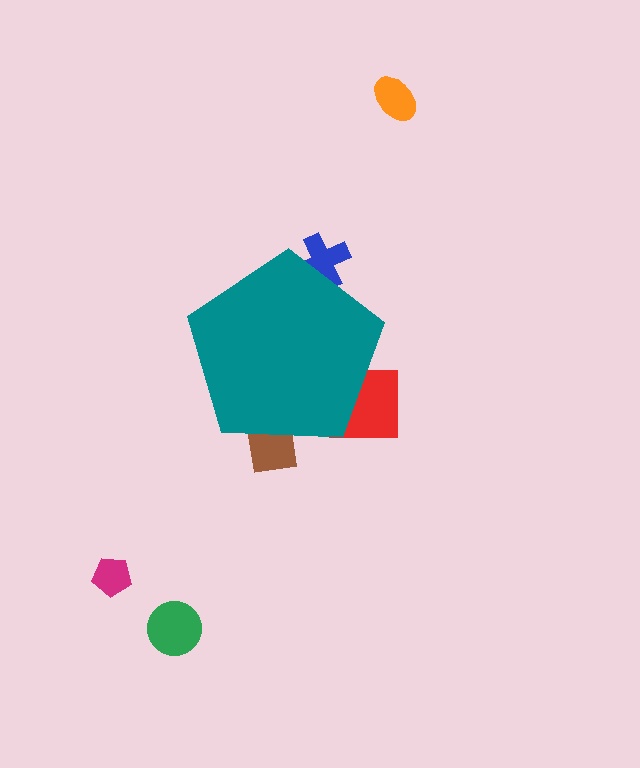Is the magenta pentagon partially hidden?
No, the magenta pentagon is fully visible.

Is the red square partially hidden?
Yes, the red square is partially hidden behind the teal pentagon.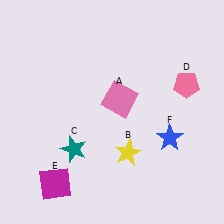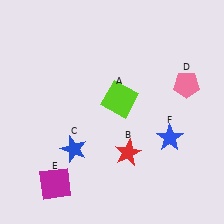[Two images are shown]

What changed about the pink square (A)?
In Image 1, A is pink. In Image 2, it changed to lime.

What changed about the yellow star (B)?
In Image 1, B is yellow. In Image 2, it changed to red.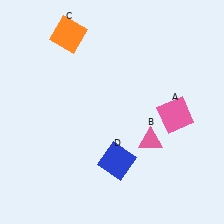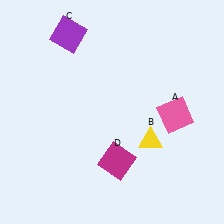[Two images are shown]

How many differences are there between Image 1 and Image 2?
There are 3 differences between the two images.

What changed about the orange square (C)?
In Image 1, C is orange. In Image 2, it changed to purple.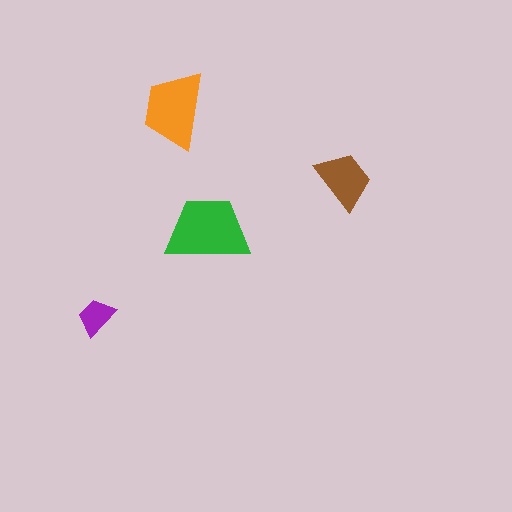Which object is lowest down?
The purple trapezoid is bottommost.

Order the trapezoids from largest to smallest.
the green one, the orange one, the brown one, the purple one.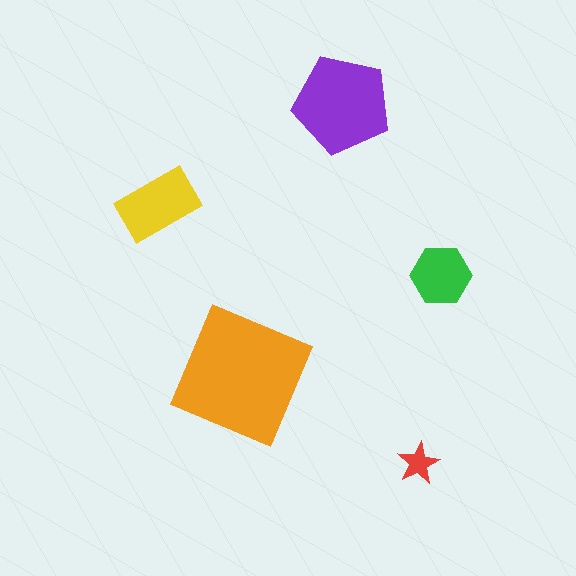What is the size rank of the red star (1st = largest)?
5th.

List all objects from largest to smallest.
The orange square, the purple pentagon, the yellow rectangle, the green hexagon, the red star.